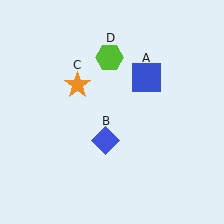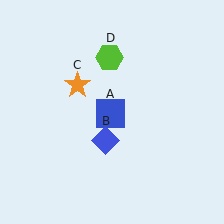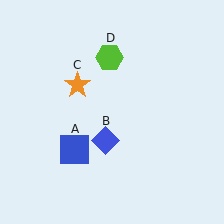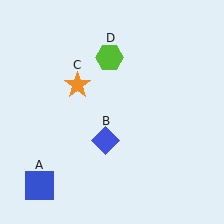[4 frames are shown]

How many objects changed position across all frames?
1 object changed position: blue square (object A).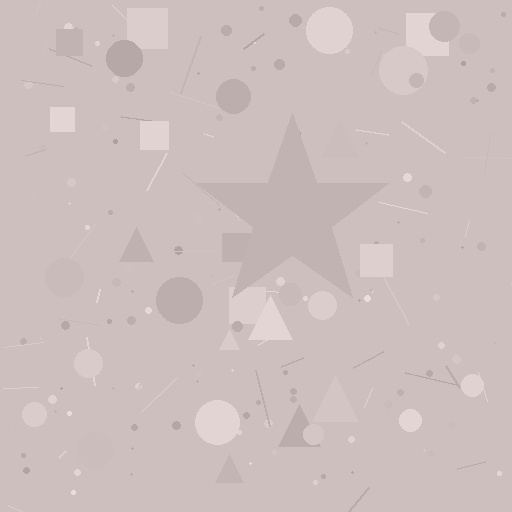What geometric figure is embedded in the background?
A star is embedded in the background.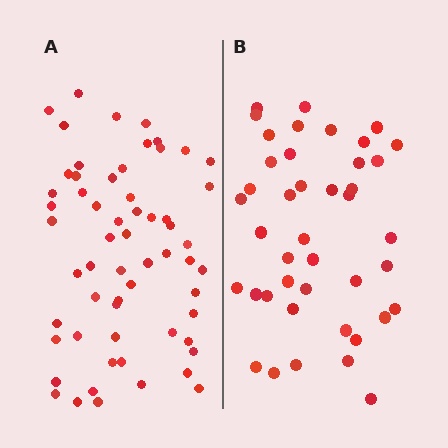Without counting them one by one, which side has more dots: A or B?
Region A (the left region) has more dots.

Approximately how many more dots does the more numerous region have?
Region A has approximately 20 more dots than region B.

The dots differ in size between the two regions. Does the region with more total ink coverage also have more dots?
No. Region B has more total ink coverage because its dots are larger, but region A actually contains more individual dots. Total area can be misleading — the number of items is what matters here.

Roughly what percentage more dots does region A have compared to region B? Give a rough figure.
About 45% more.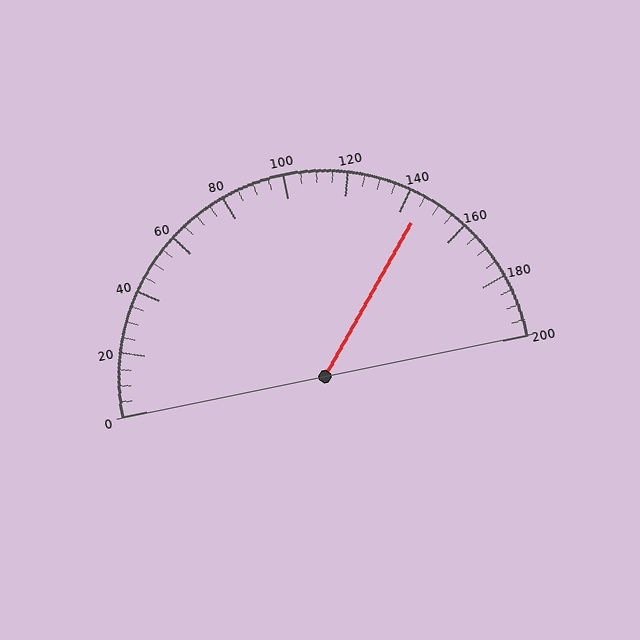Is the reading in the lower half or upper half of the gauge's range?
The reading is in the upper half of the range (0 to 200).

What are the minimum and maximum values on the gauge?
The gauge ranges from 0 to 200.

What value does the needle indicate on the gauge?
The needle indicates approximately 145.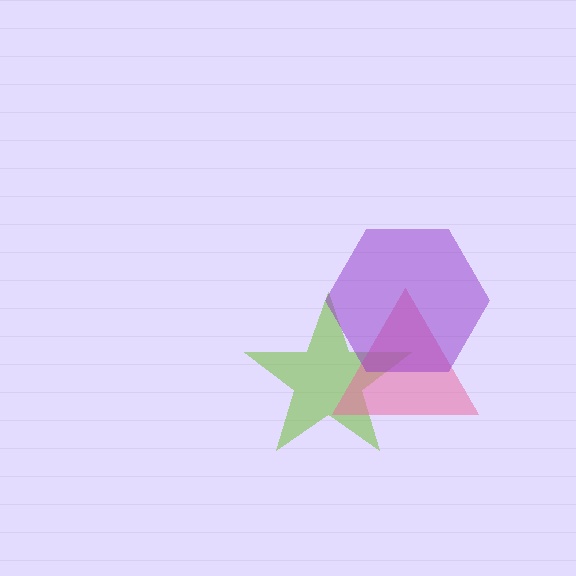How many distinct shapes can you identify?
There are 3 distinct shapes: a lime star, a pink triangle, a purple hexagon.